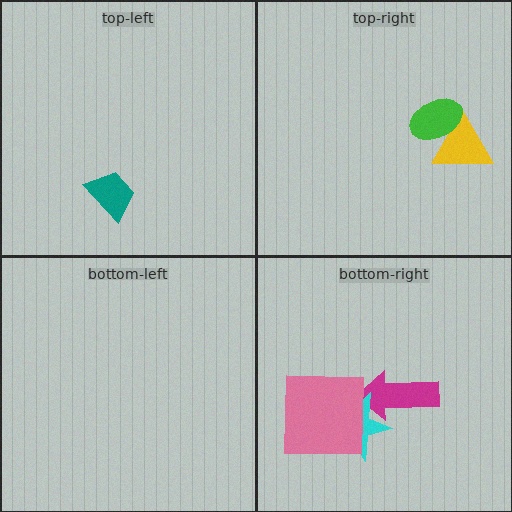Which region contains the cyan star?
The bottom-right region.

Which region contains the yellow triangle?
The top-right region.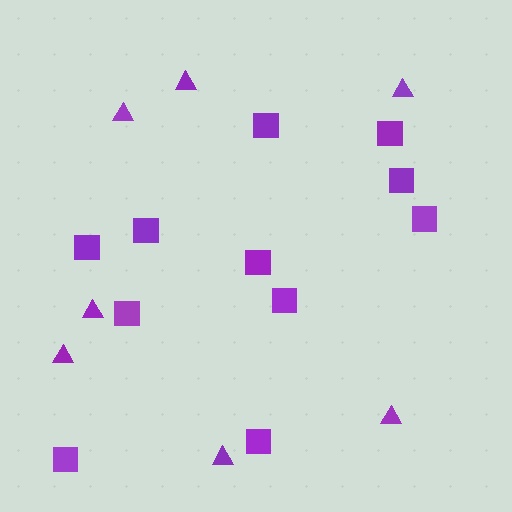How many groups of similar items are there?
There are 2 groups: one group of squares (11) and one group of triangles (7).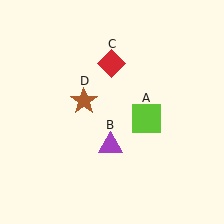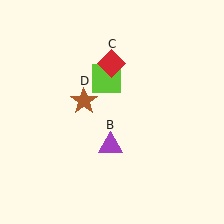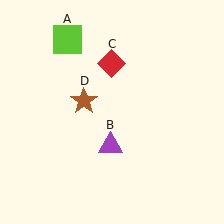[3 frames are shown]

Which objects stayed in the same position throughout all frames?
Purple triangle (object B) and red diamond (object C) and brown star (object D) remained stationary.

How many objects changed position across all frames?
1 object changed position: lime square (object A).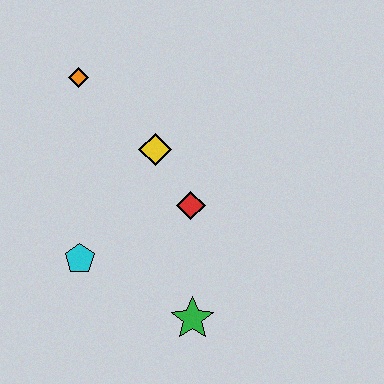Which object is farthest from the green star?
The orange diamond is farthest from the green star.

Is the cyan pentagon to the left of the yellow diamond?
Yes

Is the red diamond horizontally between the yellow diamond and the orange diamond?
No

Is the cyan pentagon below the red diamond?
Yes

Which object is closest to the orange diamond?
The yellow diamond is closest to the orange diamond.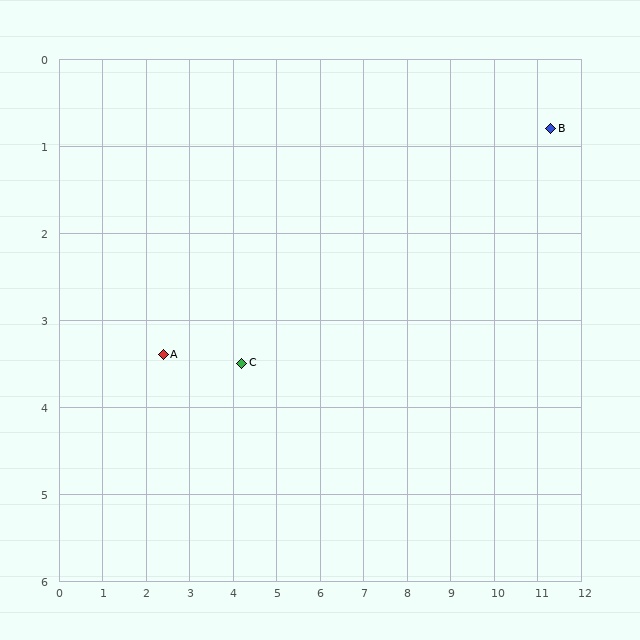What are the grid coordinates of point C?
Point C is at approximately (4.2, 3.5).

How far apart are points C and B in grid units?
Points C and B are about 7.6 grid units apart.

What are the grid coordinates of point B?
Point B is at approximately (11.3, 0.8).